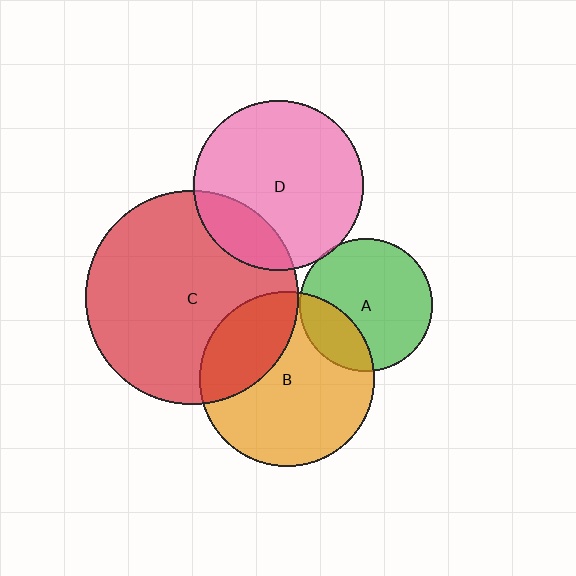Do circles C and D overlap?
Yes.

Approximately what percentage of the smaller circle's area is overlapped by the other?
Approximately 20%.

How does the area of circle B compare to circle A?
Approximately 1.7 times.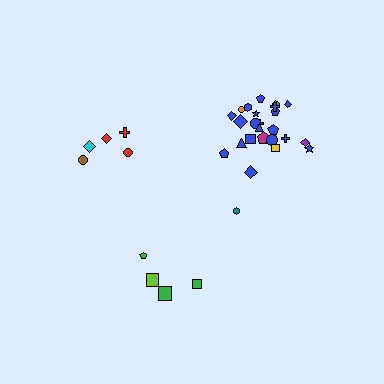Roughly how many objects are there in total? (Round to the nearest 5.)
Roughly 35 objects in total.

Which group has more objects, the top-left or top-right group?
The top-right group.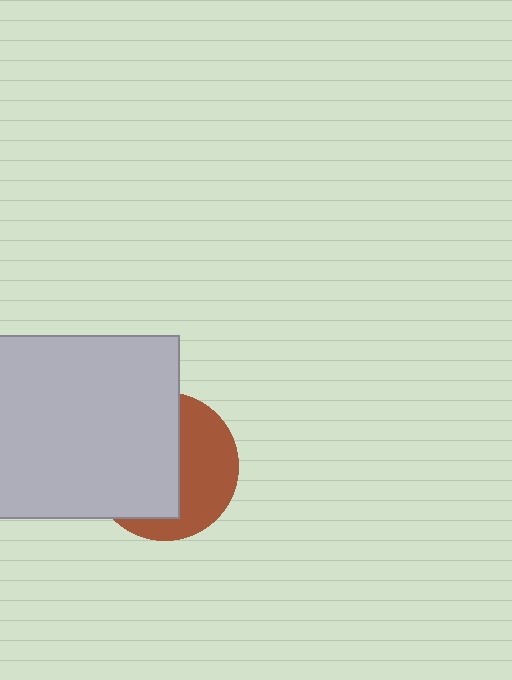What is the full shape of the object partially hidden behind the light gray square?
The partially hidden object is a brown circle.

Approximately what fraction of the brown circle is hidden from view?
Roughly 56% of the brown circle is hidden behind the light gray square.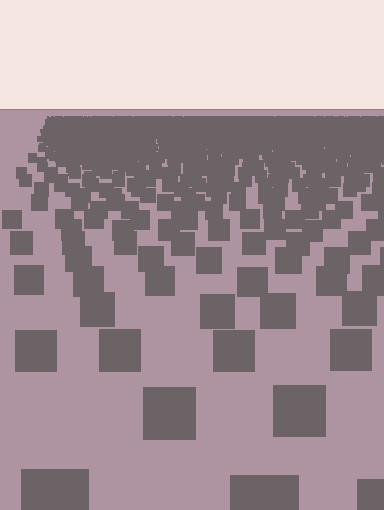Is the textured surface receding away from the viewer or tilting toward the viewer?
The surface is receding away from the viewer. Texture elements get smaller and denser toward the top.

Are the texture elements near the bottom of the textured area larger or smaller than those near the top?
Larger. Near the bottom, elements are closer to the viewer and appear at a bigger on-screen size.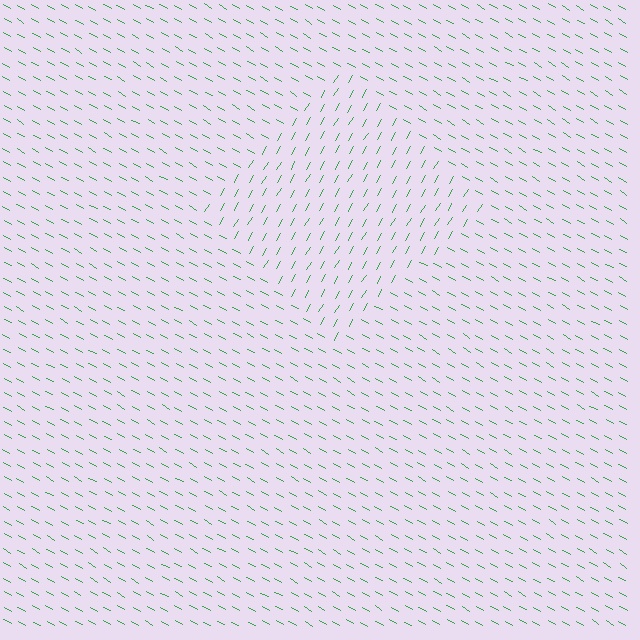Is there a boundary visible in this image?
Yes, there is a texture boundary formed by a change in line orientation.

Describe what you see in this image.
The image is filled with small green line segments. A diamond region in the image has lines oriented differently from the surrounding lines, creating a visible texture boundary.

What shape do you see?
I see a diamond.